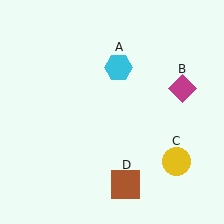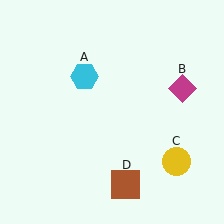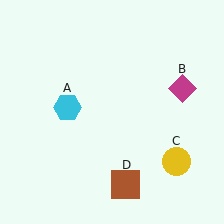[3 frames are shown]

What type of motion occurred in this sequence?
The cyan hexagon (object A) rotated counterclockwise around the center of the scene.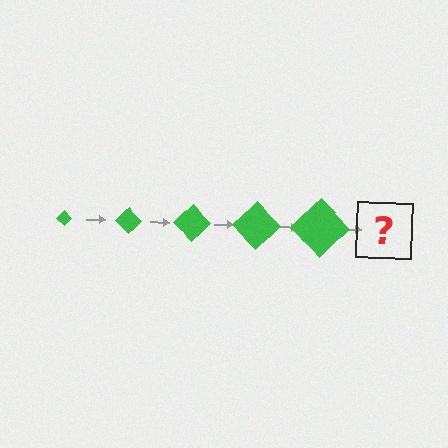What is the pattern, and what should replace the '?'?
The pattern is that the diamond gets progressively larger each step. The '?' should be a green diamond, larger than the previous one.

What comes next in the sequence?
The next element should be a green diamond, larger than the previous one.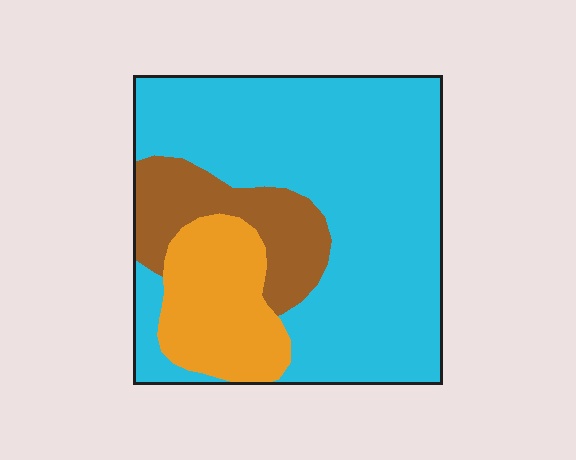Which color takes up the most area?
Cyan, at roughly 65%.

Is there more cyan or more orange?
Cyan.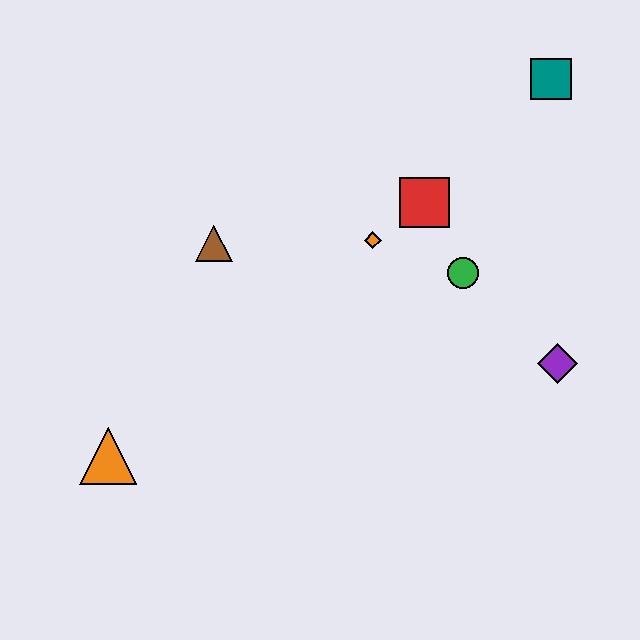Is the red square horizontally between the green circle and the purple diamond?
No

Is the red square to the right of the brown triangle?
Yes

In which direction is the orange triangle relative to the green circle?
The orange triangle is to the left of the green circle.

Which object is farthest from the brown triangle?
The teal square is farthest from the brown triangle.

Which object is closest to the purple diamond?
The green circle is closest to the purple diamond.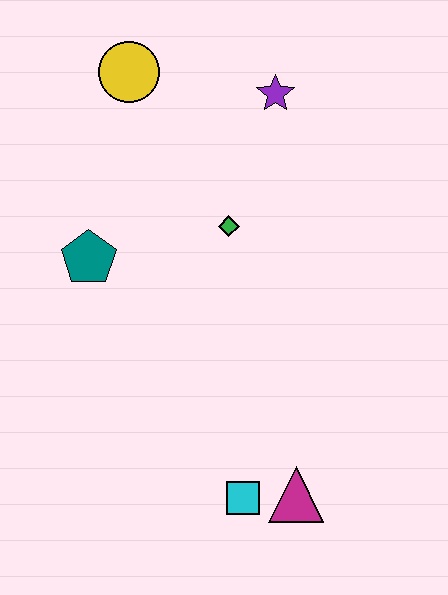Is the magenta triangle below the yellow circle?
Yes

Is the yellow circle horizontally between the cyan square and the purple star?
No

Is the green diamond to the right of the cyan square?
No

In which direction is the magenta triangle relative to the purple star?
The magenta triangle is below the purple star.